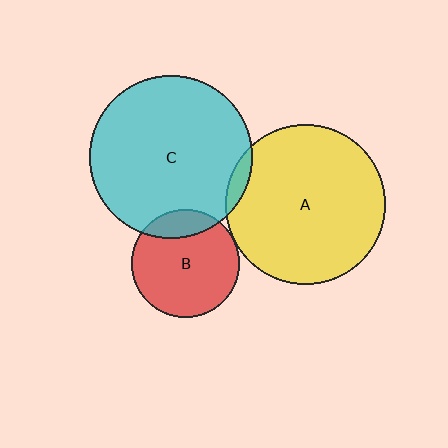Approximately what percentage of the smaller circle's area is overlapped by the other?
Approximately 5%.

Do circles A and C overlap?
Yes.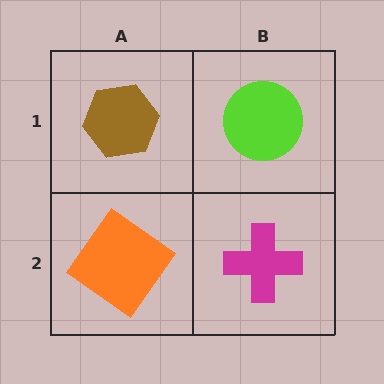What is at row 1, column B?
A lime circle.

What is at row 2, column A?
An orange diamond.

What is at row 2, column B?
A magenta cross.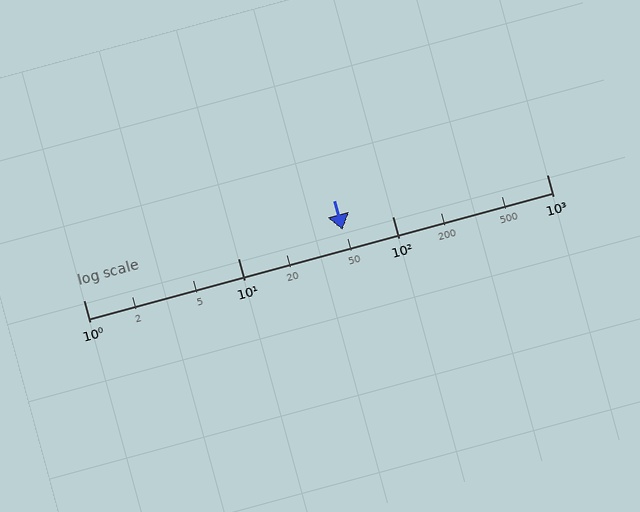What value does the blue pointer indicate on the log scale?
The pointer indicates approximately 48.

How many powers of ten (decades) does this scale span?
The scale spans 3 decades, from 1 to 1000.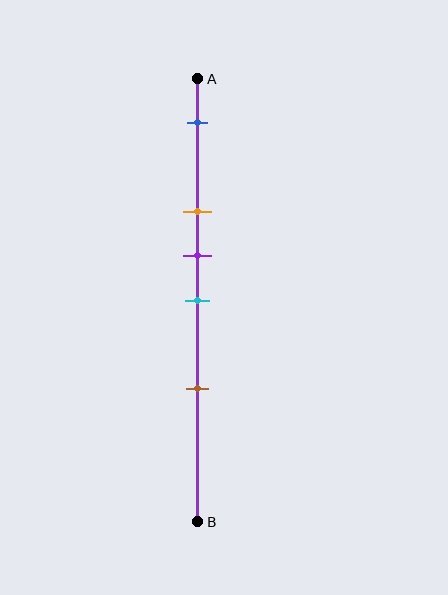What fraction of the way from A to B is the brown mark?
The brown mark is approximately 70% (0.7) of the way from A to B.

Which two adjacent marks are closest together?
The purple and cyan marks are the closest adjacent pair.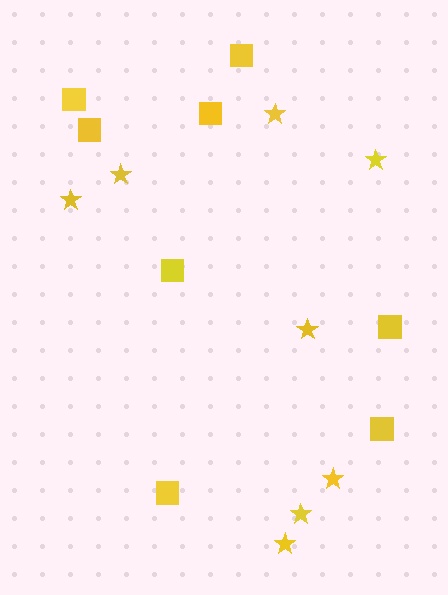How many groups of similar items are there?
There are 2 groups: one group of stars (8) and one group of squares (8).